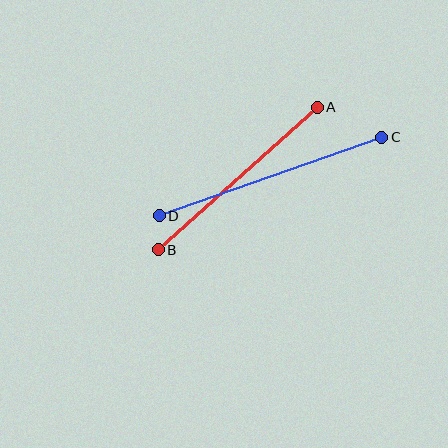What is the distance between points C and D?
The distance is approximately 236 pixels.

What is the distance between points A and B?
The distance is approximately 214 pixels.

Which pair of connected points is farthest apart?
Points C and D are farthest apart.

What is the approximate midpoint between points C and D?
The midpoint is at approximately (271, 177) pixels.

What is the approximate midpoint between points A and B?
The midpoint is at approximately (238, 178) pixels.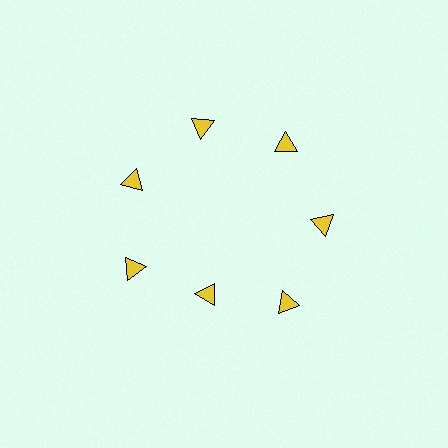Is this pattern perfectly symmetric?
No. The 7 yellow triangles are arranged in a ring, but one element near the 6 o'clock position is pulled inward toward the center, breaking the 7-fold rotational symmetry.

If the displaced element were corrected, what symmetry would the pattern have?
It would have 7-fold rotational symmetry — the pattern would map onto itself every 51 degrees.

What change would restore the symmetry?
The symmetry would be restored by moving it outward, back onto the ring so that all 7 triangles sit at equal angles and equal distance from the center.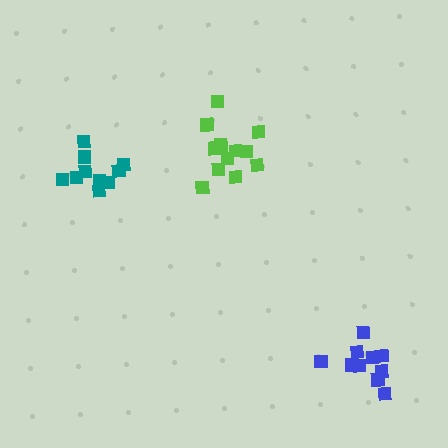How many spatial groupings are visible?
There are 3 spatial groupings.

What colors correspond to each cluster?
The clusters are colored: lime, blue, teal.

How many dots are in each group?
Group 1: 12 dots, Group 2: 10 dots, Group 3: 10 dots (32 total).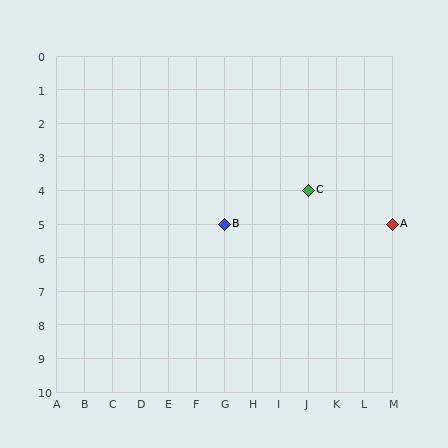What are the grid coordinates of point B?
Point B is at grid coordinates (G, 5).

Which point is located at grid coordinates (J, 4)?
Point C is at (J, 4).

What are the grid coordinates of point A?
Point A is at grid coordinates (M, 5).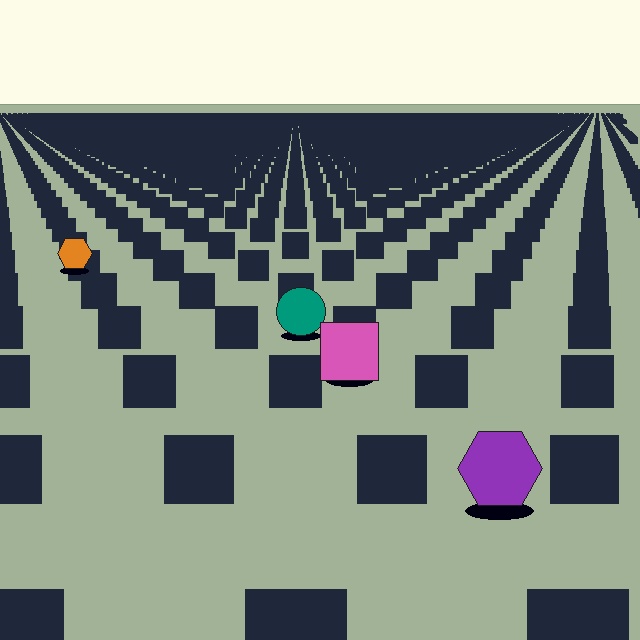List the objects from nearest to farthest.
From nearest to farthest: the purple hexagon, the pink square, the teal circle, the orange hexagon.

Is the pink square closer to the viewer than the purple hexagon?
No. The purple hexagon is closer — you can tell from the texture gradient: the ground texture is coarser near it.